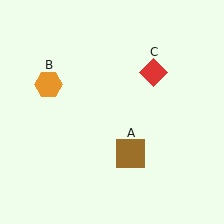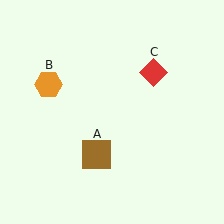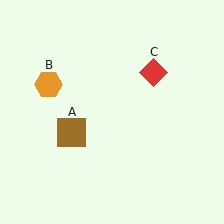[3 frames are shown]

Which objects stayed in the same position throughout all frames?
Orange hexagon (object B) and red diamond (object C) remained stationary.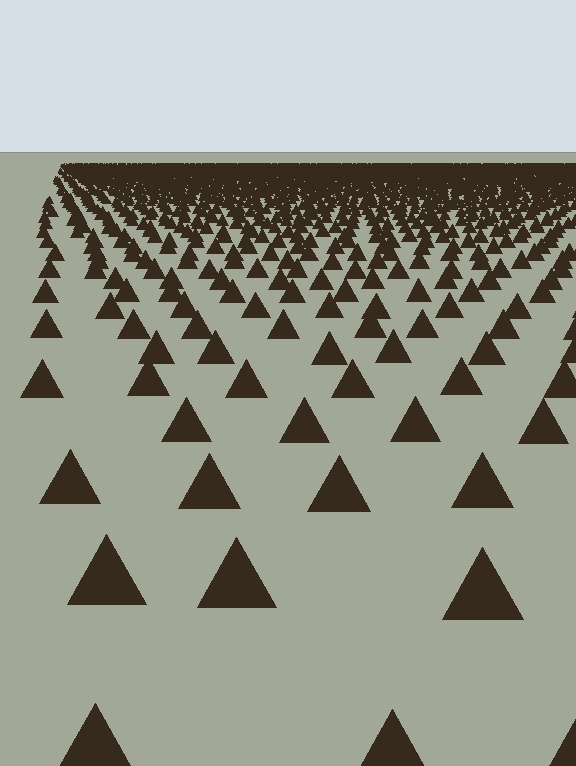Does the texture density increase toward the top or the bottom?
Density increases toward the top.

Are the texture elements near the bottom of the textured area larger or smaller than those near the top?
Larger. Near the bottom, elements are closer to the viewer and appear at a bigger on-screen size.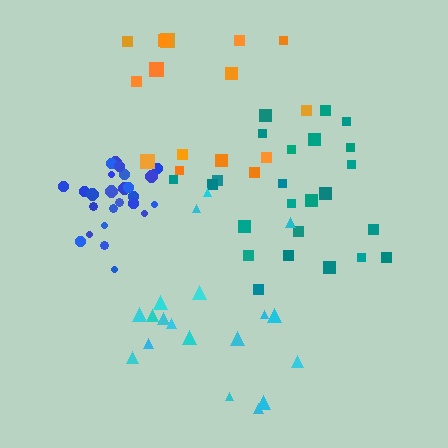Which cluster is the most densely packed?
Blue.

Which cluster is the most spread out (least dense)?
Orange.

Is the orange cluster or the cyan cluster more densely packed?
Cyan.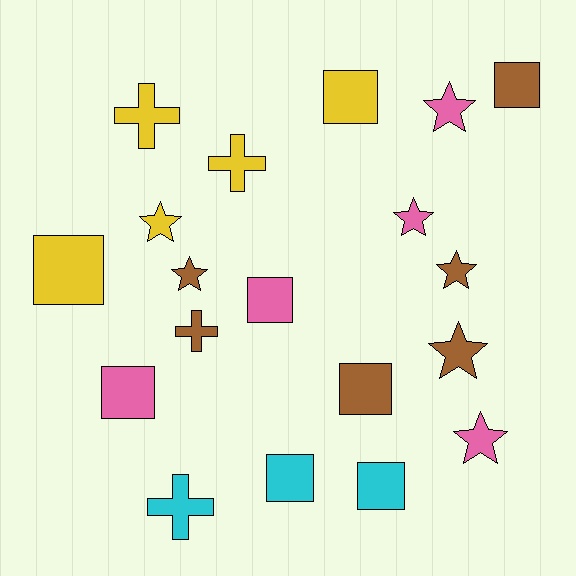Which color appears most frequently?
Brown, with 6 objects.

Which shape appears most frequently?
Square, with 8 objects.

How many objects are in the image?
There are 19 objects.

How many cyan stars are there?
There are no cyan stars.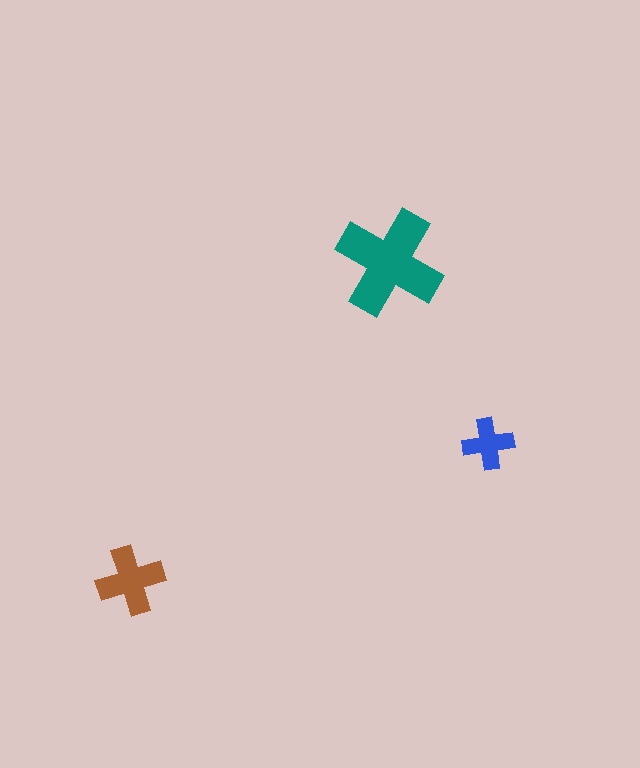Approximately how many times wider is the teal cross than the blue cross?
About 2 times wider.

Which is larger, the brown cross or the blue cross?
The brown one.